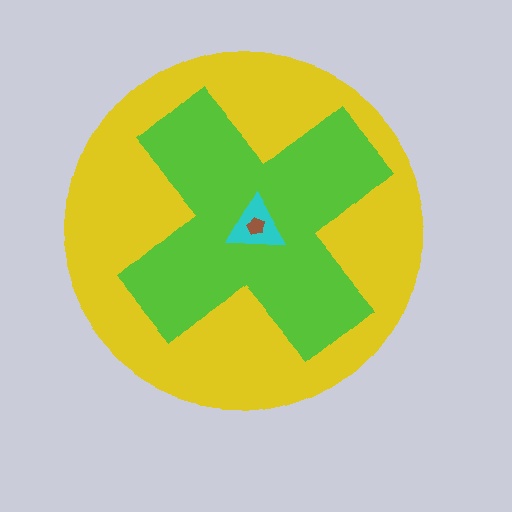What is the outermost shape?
The yellow circle.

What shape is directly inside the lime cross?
The cyan triangle.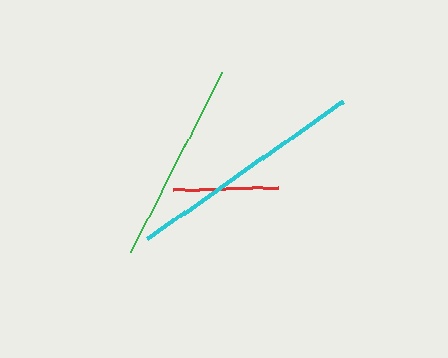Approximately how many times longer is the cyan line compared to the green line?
The cyan line is approximately 1.2 times the length of the green line.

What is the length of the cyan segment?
The cyan segment is approximately 238 pixels long.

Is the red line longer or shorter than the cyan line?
The cyan line is longer than the red line.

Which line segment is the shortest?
The red line is the shortest at approximately 105 pixels.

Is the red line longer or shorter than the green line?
The green line is longer than the red line.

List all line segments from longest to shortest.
From longest to shortest: cyan, green, red.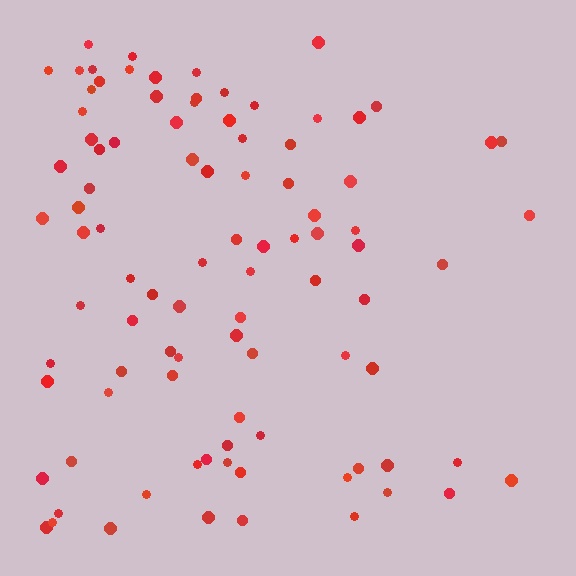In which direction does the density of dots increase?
From right to left, with the left side densest.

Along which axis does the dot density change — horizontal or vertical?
Horizontal.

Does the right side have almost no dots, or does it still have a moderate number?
Still a moderate number, just noticeably fewer than the left.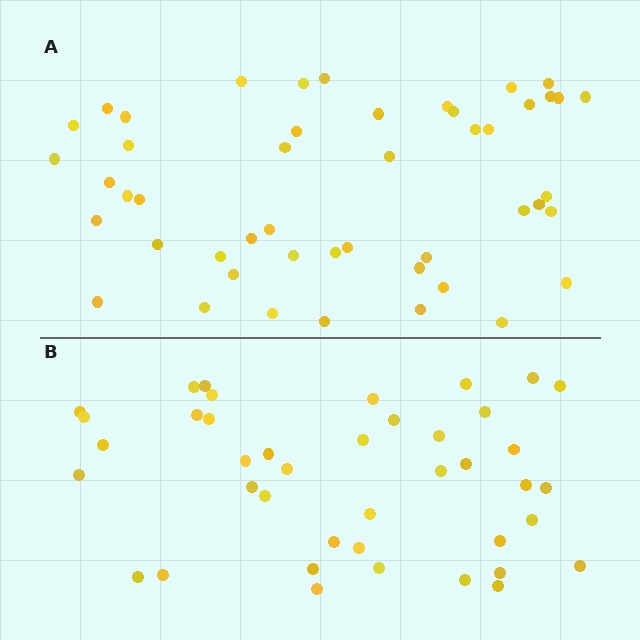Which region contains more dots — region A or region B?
Region A (the top region) has more dots.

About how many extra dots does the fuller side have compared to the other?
Region A has roughly 8 or so more dots than region B.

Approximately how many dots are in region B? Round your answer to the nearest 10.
About 40 dots. (The exact count is 41, which rounds to 40.)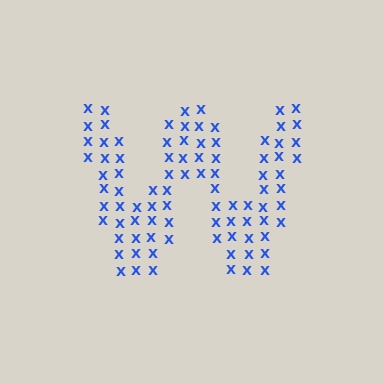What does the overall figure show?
The overall figure shows the letter W.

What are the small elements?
The small elements are letter X's.